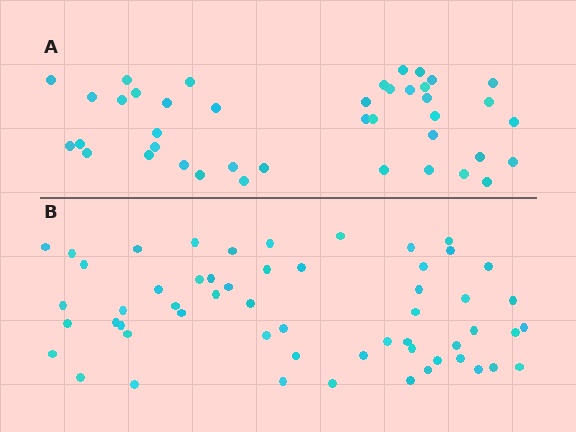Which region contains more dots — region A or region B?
Region B (the bottom region) has more dots.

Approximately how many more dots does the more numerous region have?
Region B has approximately 15 more dots than region A.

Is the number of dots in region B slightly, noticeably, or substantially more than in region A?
Region B has noticeably more, but not dramatically so. The ratio is roughly 1.4 to 1.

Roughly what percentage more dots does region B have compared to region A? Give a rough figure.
About 35% more.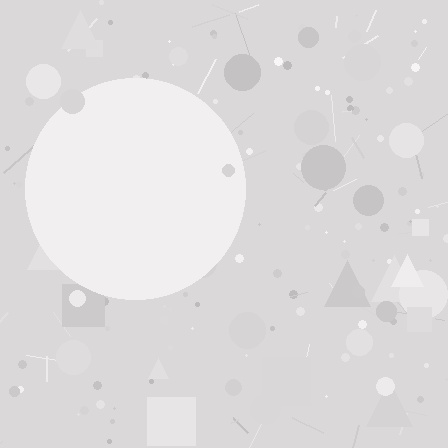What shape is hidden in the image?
A circle is hidden in the image.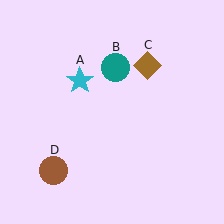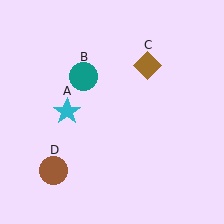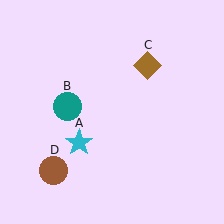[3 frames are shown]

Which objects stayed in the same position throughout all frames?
Brown diamond (object C) and brown circle (object D) remained stationary.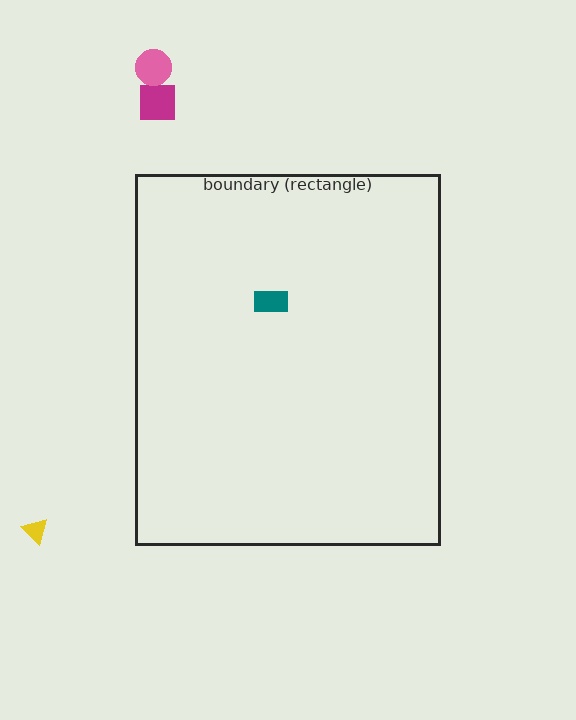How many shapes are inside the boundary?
1 inside, 3 outside.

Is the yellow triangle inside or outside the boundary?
Outside.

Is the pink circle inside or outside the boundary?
Outside.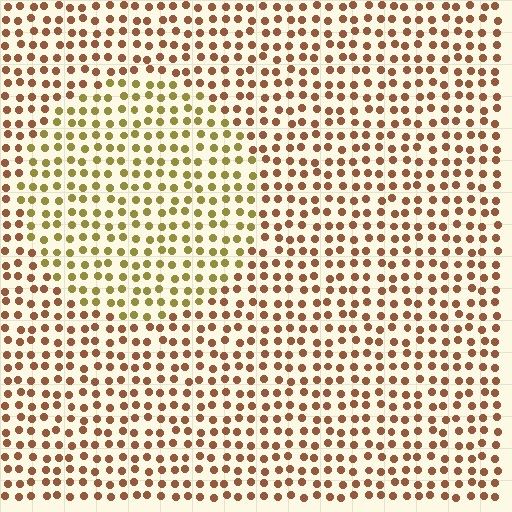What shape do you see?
I see a circle.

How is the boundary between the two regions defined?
The boundary is defined purely by a slight shift in hue (about 38 degrees). Spacing, size, and orientation are identical on both sides.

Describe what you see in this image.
The image is filled with small brown elements in a uniform arrangement. A circle-shaped region is visible where the elements are tinted to a slightly different hue, forming a subtle color boundary.